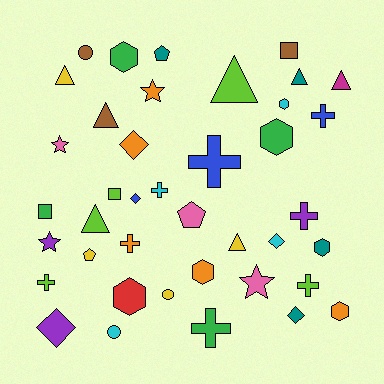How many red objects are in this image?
There is 1 red object.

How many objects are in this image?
There are 40 objects.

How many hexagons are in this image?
There are 7 hexagons.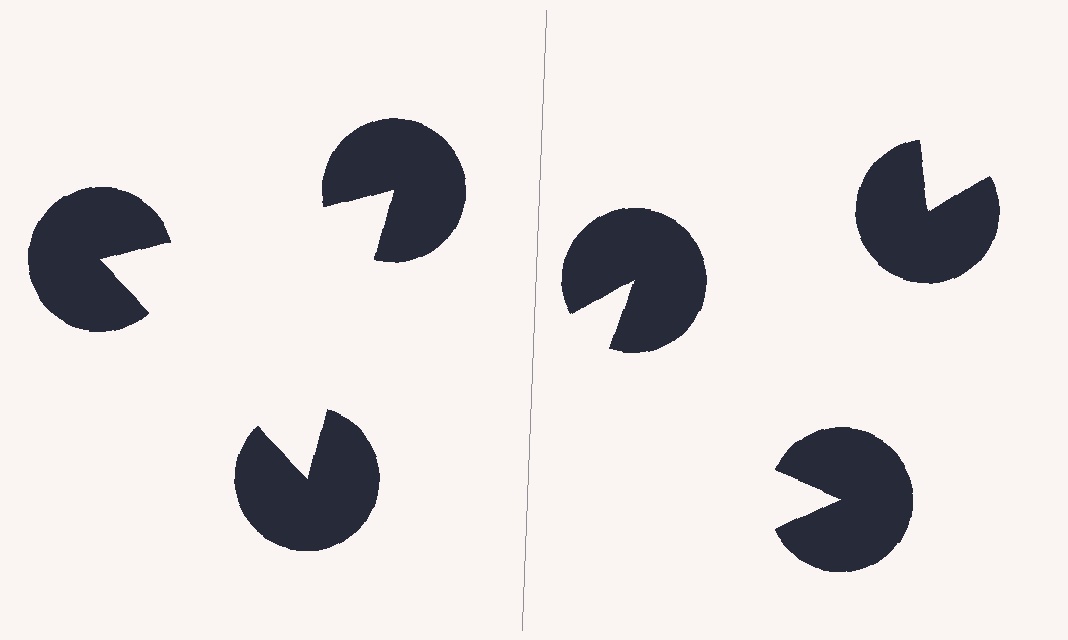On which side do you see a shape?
An illusory triangle appears on the left side. On the right side the wedge cuts are rotated, so no coherent shape forms.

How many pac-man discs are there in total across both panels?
6 — 3 on each side.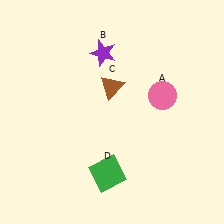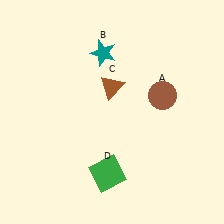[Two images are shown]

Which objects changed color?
A changed from pink to brown. B changed from purple to teal.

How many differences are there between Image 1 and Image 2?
There are 2 differences between the two images.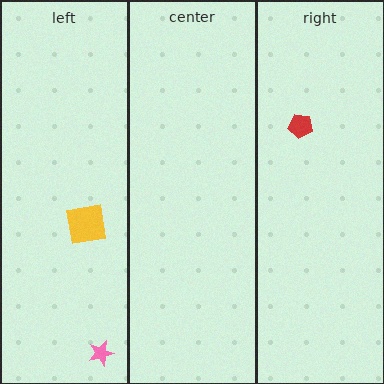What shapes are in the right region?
The red pentagon.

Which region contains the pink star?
The left region.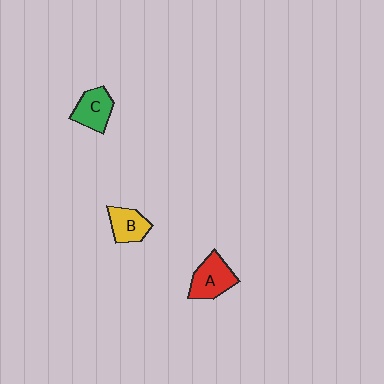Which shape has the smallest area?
Shape B (yellow).